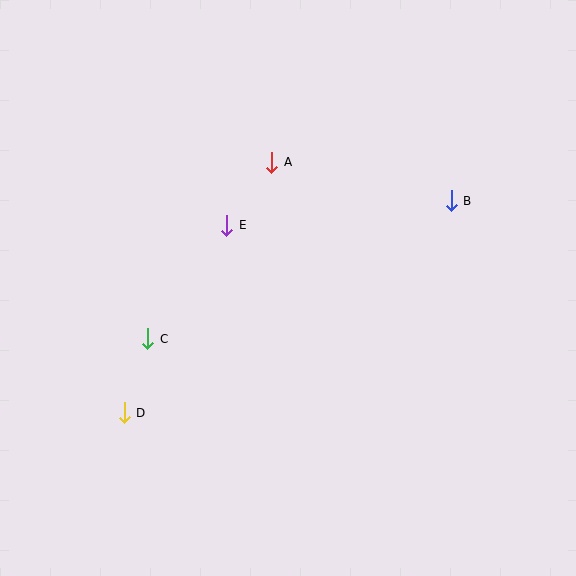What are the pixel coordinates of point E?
Point E is at (227, 225).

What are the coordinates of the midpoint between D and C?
The midpoint between D and C is at (136, 376).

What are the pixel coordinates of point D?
Point D is at (124, 413).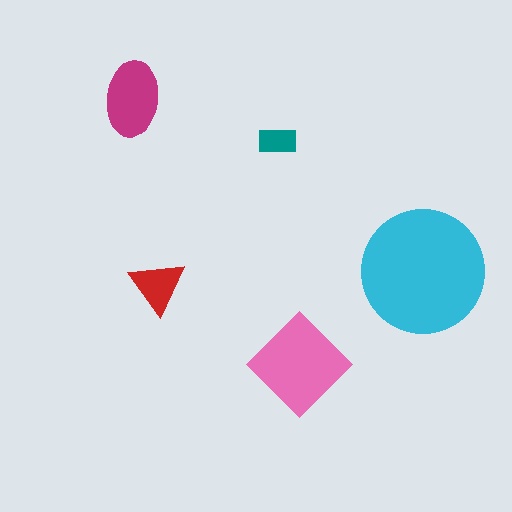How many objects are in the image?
There are 5 objects in the image.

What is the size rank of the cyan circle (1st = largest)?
1st.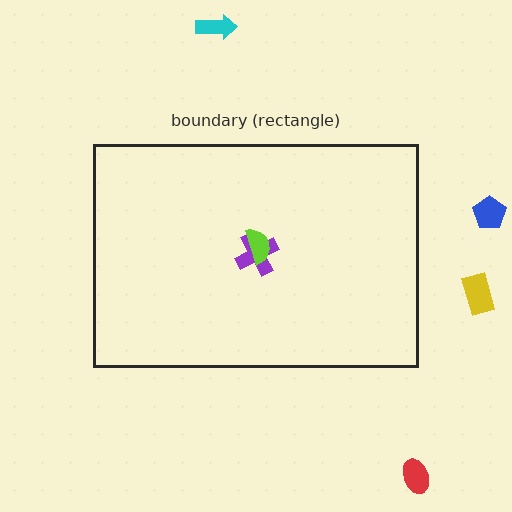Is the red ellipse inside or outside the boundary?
Outside.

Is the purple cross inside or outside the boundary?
Inside.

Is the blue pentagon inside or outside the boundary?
Outside.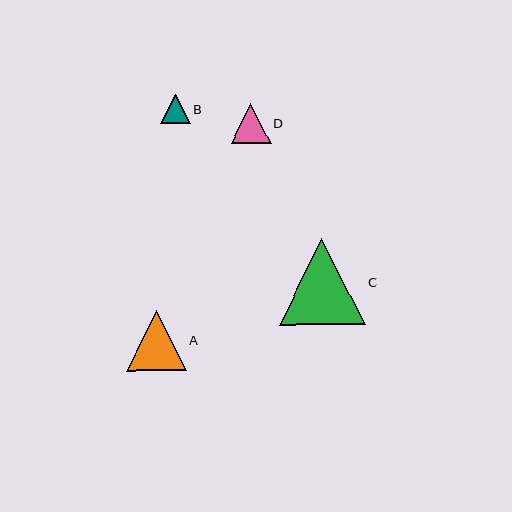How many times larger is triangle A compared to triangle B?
Triangle A is approximately 2.0 times the size of triangle B.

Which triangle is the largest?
Triangle C is the largest with a size of approximately 87 pixels.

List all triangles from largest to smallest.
From largest to smallest: C, A, D, B.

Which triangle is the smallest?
Triangle B is the smallest with a size of approximately 29 pixels.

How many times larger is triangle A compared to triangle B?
Triangle A is approximately 2.0 times the size of triangle B.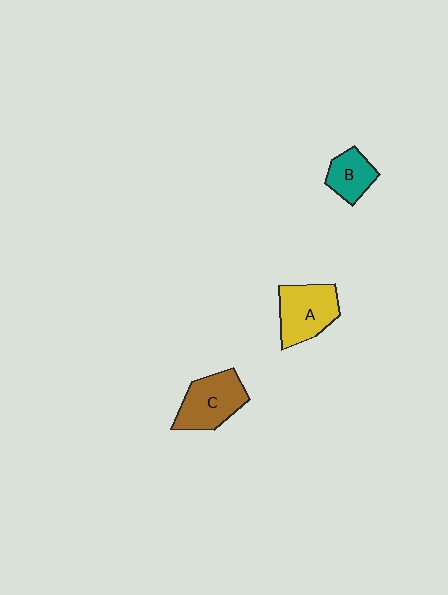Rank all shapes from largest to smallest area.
From largest to smallest: A (yellow), C (brown), B (teal).